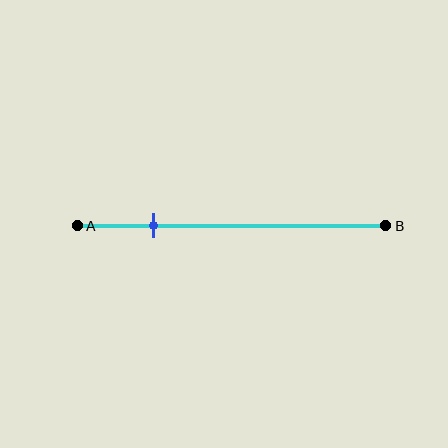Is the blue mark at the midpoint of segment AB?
No, the mark is at about 25% from A, not at the 50% midpoint.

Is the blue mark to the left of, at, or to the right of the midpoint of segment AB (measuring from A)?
The blue mark is to the left of the midpoint of segment AB.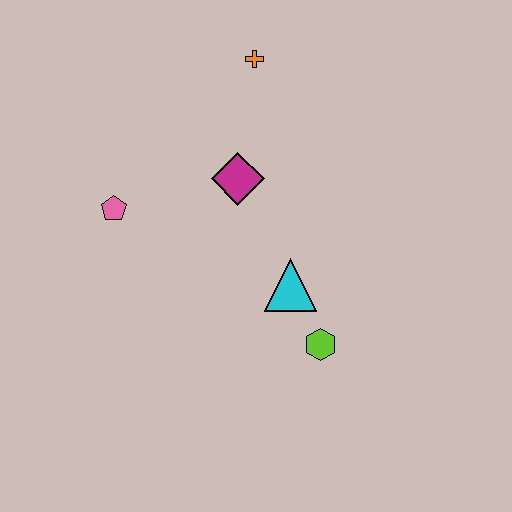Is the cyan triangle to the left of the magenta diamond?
No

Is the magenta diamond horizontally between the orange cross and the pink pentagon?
Yes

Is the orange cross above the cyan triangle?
Yes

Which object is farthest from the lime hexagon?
The orange cross is farthest from the lime hexagon.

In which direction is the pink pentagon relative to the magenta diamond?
The pink pentagon is to the left of the magenta diamond.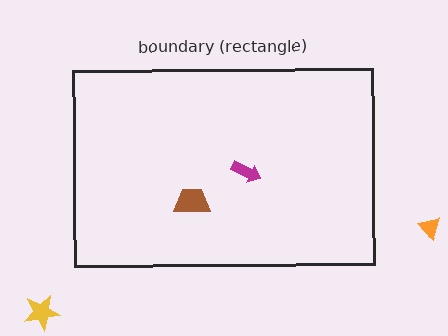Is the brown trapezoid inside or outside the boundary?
Inside.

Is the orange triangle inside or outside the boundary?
Outside.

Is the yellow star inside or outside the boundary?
Outside.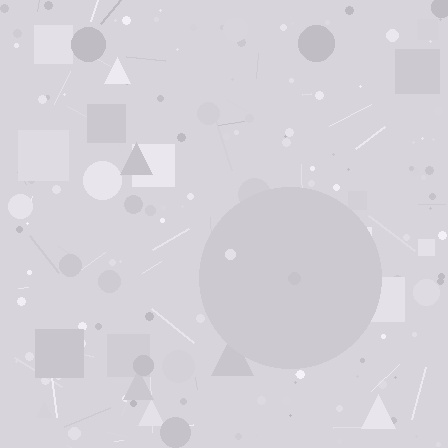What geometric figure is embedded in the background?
A circle is embedded in the background.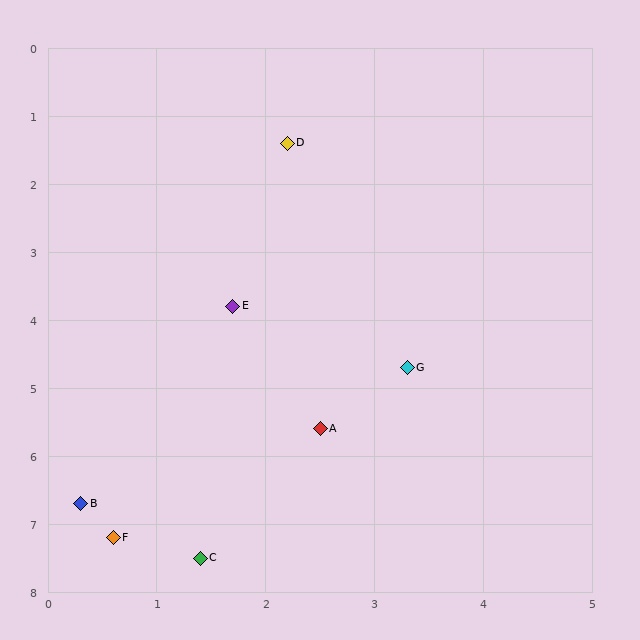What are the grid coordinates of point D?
Point D is at approximately (2.2, 1.4).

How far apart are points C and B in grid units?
Points C and B are about 1.4 grid units apart.